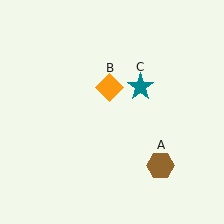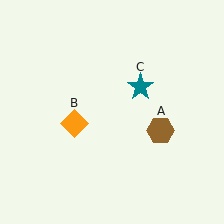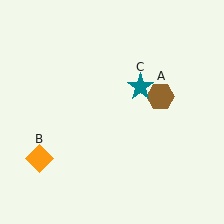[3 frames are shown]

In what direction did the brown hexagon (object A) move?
The brown hexagon (object A) moved up.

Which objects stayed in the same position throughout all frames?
Teal star (object C) remained stationary.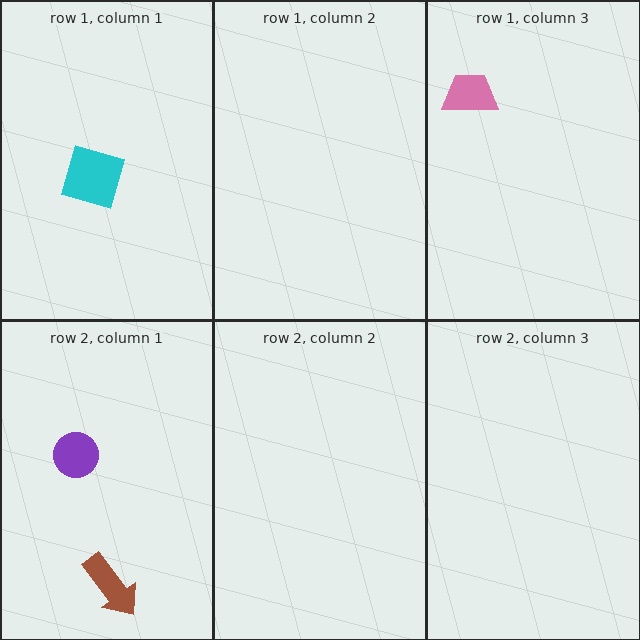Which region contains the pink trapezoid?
The row 1, column 3 region.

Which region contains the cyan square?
The row 1, column 1 region.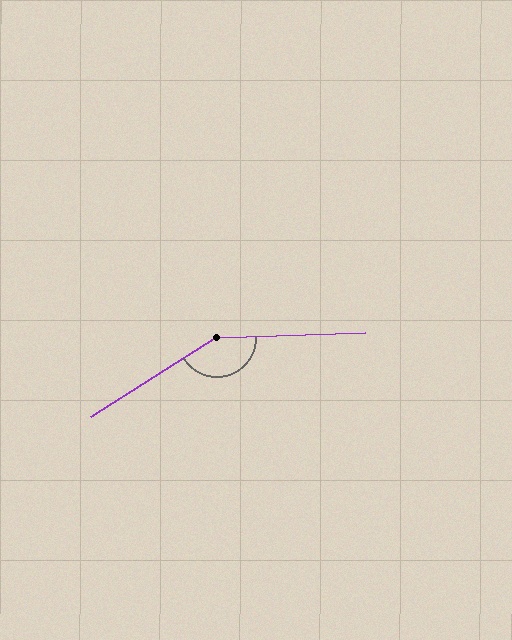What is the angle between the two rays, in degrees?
Approximately 150 degrees.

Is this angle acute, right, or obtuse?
It is obtuse.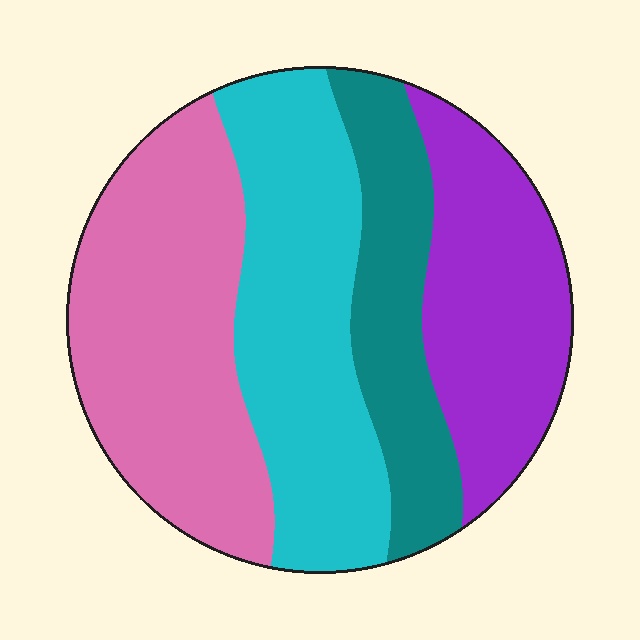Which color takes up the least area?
Teal, at roughly 15%.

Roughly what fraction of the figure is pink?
Pink covers 32% of the figure.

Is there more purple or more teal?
Purple.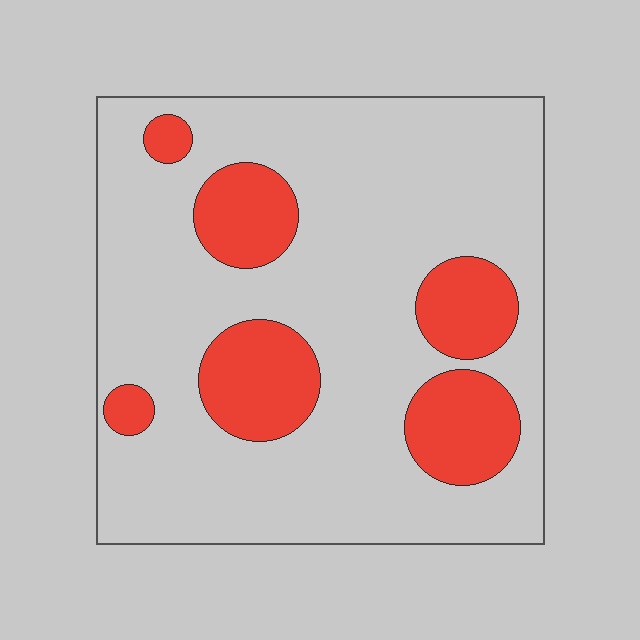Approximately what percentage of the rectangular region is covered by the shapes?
Approximately 20%.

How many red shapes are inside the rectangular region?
6.